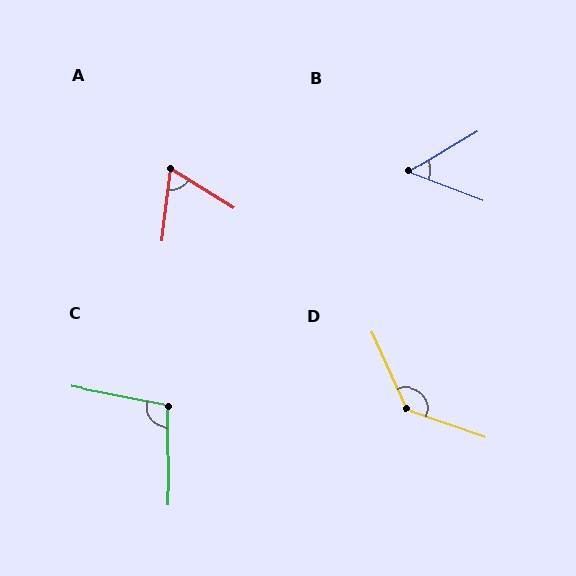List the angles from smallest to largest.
B (52°), A (64°), C (102°), D (134°).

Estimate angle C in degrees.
Approximately 102 degrees.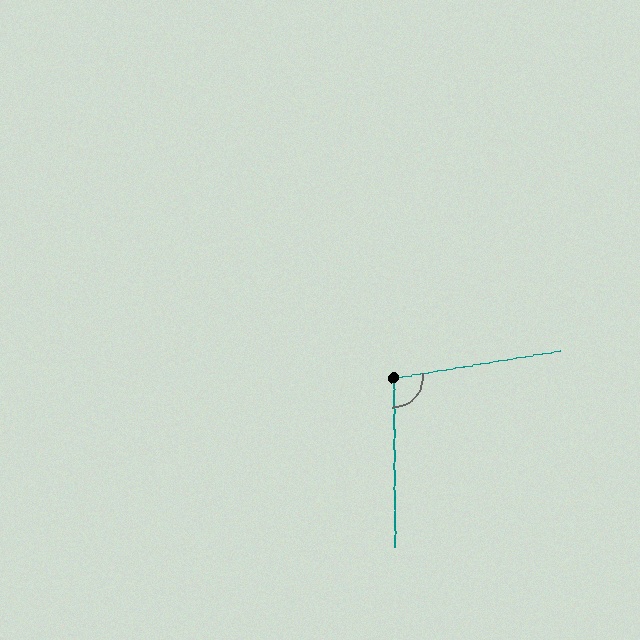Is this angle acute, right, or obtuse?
It is obtuse.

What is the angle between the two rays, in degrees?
Approximately 98 degrees.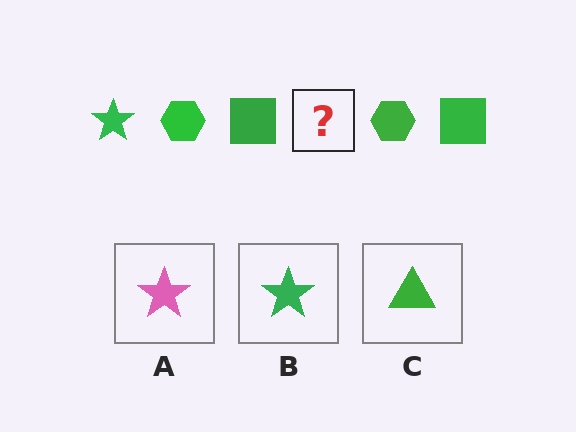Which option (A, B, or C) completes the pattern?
B.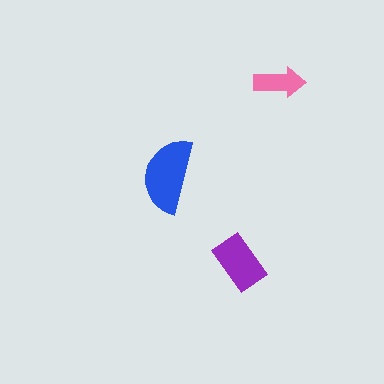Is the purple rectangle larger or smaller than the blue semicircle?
Smaller.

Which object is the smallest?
The pink arrow.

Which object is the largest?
The blue semicircle.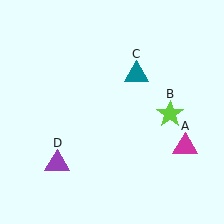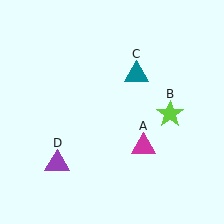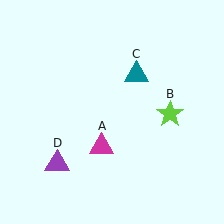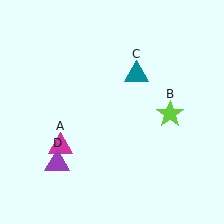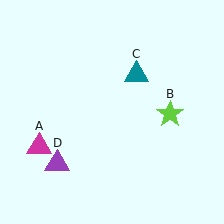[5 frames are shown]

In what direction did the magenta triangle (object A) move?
The magenta triangle (object A) moved left.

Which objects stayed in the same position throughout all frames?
Lime star (object B) and teal triangle (object C) and purple triangle (object D) remained stationary.